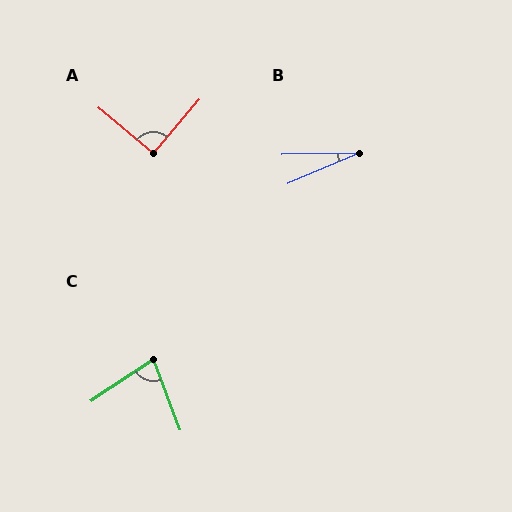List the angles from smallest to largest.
B (22°), C (77°), A (91°).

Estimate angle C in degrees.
Approximately 77 degrees.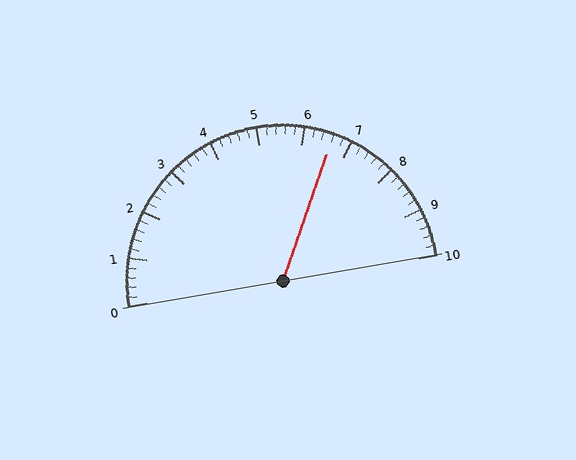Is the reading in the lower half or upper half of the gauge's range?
The reading is in the upper half of the range (0 to 10).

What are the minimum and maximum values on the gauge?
The gauge ranges from 0 to 10.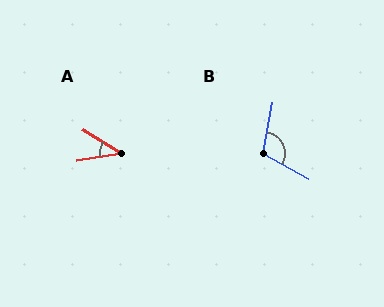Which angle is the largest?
B, at approximately 108 degrees.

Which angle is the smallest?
A, at approximately 41 degrees.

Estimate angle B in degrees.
Approximately 108 degrees.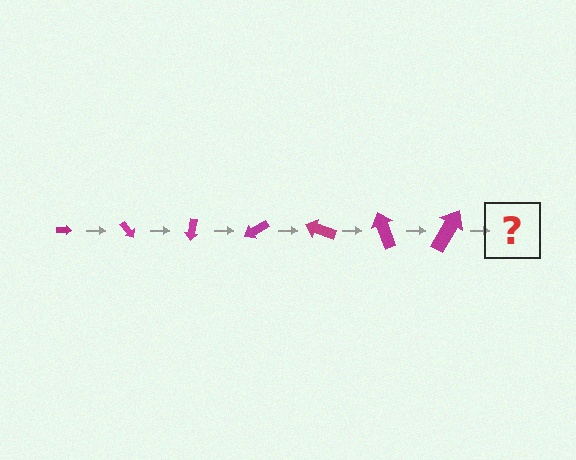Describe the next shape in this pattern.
It should be an arrow, larger than the previous one and rotated 350 degrees from the start.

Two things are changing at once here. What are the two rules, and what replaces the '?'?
The two rules are that the arrow grows larger each step and it rotates 50 degrees each step. The '?' should be an arrow, larger than the previous one and rotated 350 degrees from the start.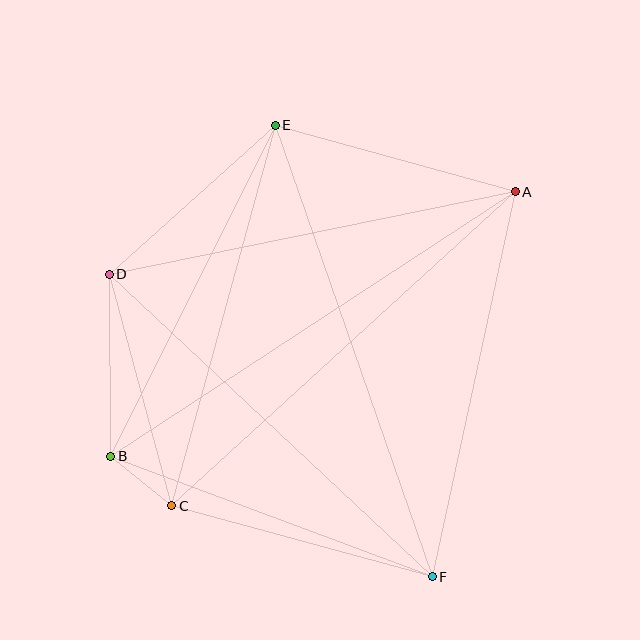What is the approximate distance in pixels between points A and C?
The distance between A and C is approximately 465 pixels.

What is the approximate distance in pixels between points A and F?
The distance between A and F is approximately 394 pixels.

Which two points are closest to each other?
Points B and C are closest to each other.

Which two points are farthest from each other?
Points A and B are farthest from each other.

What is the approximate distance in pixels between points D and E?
The distance between D and E is approximately 223 pixels.